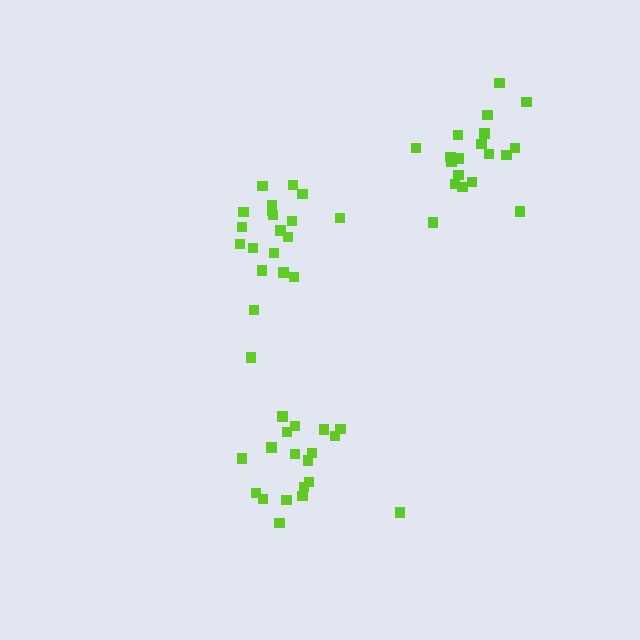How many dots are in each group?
Group 1: 19 dots, Group 2: 20 dots, Group 3: 19 dots (58 total).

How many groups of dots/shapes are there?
There are 3 groups.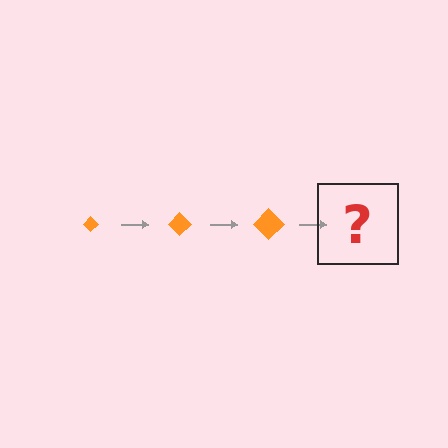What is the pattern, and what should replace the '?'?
The pattern is that the diamond gets progressively larger each step. The '?' should be an orange diamond, larger than the previous one.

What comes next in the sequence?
The next element should be an orange diamond, larger than the previous one.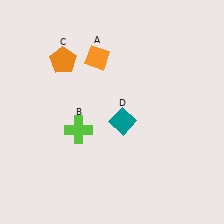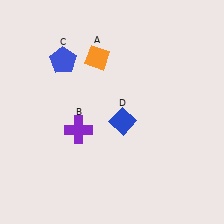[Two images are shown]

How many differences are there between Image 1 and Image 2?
There are 3 differences between the two images.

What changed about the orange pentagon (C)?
In Image 1, C is orange. In Image 2, it changed to blue.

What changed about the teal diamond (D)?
In Image 1, D is teal. In Image 2, it changed to blue.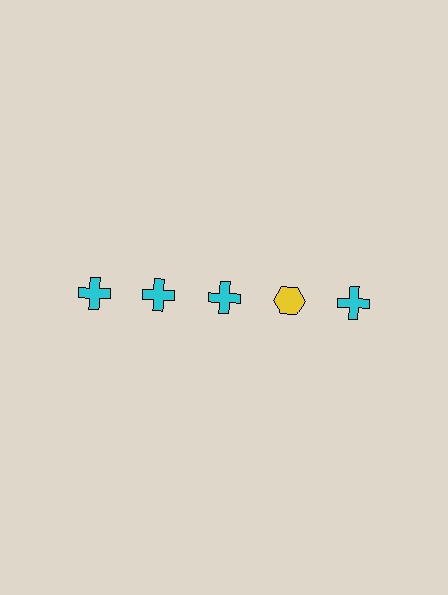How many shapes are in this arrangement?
There are 5 shapes arranged in a grid pattern.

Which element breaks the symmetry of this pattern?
The yellow hexagon in the top row, second from right column breaks the symmetry. All other shapes are cyan crosses.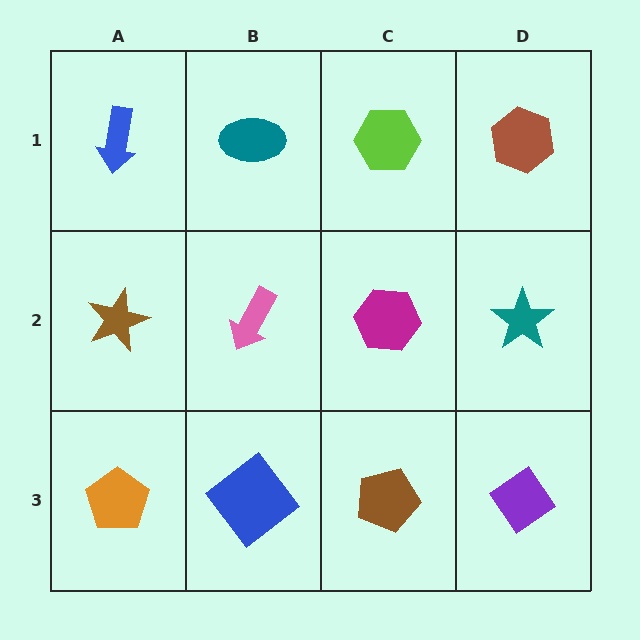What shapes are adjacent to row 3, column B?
A pink arrow (row 2, column B), an orange pentagon (row 3, column A), a brown pentagon (row 3, column C).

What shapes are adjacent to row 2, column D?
A brown hexagon (row 1, column D), a purple diamond (row 3, column D), a magenta hexagon (row 2, column C).